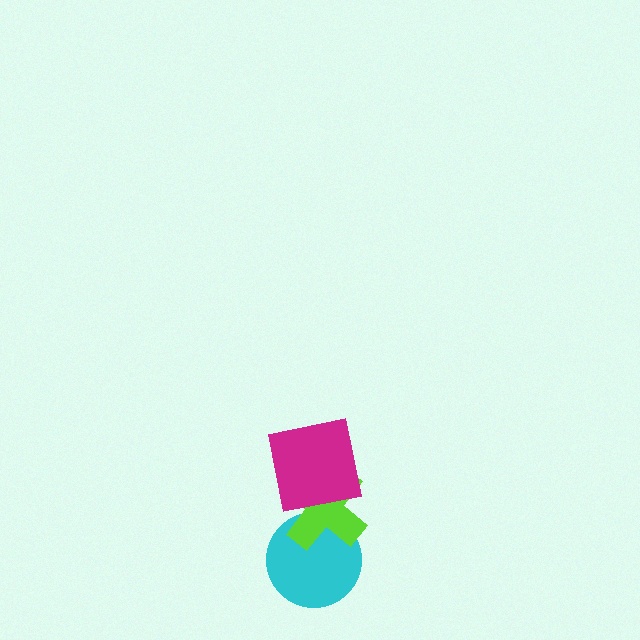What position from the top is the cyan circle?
The cyan circle is 3rd from the top.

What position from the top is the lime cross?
The lime cross is 2nd from the top.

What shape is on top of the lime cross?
The magenta square is on top of the lime cross.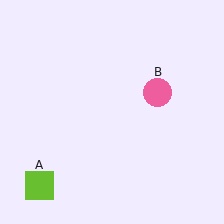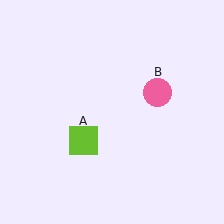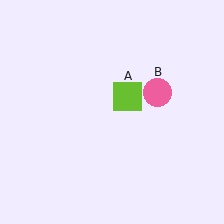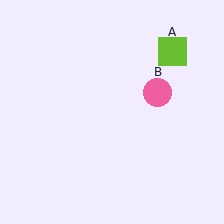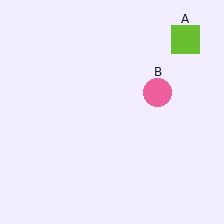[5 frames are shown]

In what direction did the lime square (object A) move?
The lime square (object A) moved up and to the right.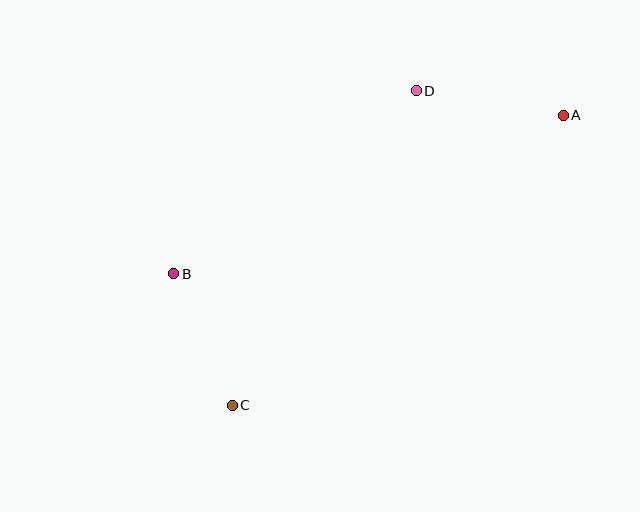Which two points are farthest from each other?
Points A and C are farthest from each other.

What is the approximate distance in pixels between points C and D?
The distance between C and D is approximately 364 pixels.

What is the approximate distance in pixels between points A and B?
The distance between A and B is approximately 421 pixels.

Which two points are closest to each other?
Points B and C are closest to each other.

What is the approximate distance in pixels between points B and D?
The distance between B and D is approximately 304 pixels.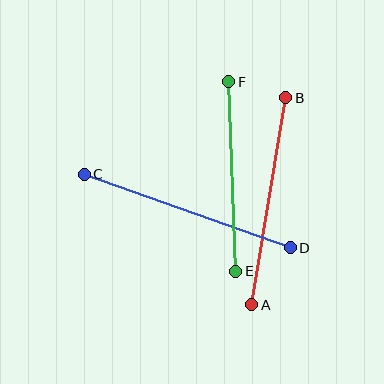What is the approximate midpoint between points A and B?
The midpoint is at approximately (269, 201) pixels.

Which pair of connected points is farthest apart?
Points C and D are farthest apart.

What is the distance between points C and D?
The distance is approximately 219 pixels.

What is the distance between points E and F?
The distance is approximately 190 pixels.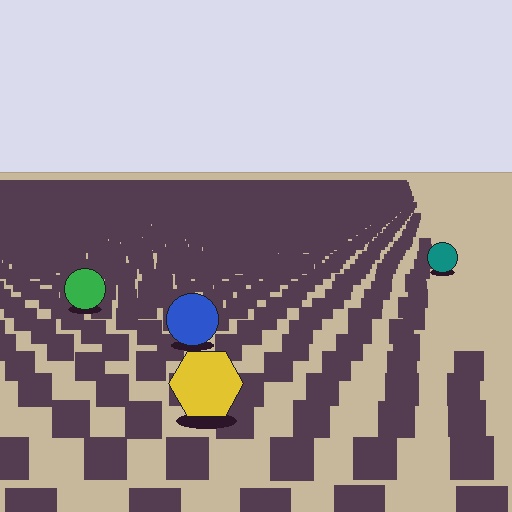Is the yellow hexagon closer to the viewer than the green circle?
Yes. The yellow hexagon is closer — you can tell from the texture gradient: the ground texture is coarser near it.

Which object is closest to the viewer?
The yellow hexagon is closest. The texture marks near it are larger and more spread out.